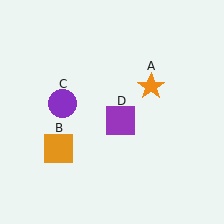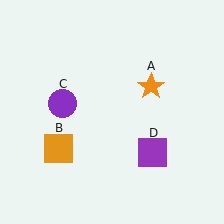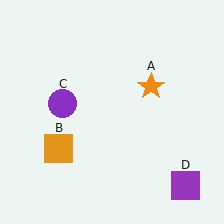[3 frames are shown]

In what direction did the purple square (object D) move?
The purple square (object D) moved down and to the right.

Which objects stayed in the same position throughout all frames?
Orange star (object A) and orange square (object B) and purple circle (object C) remained stationary.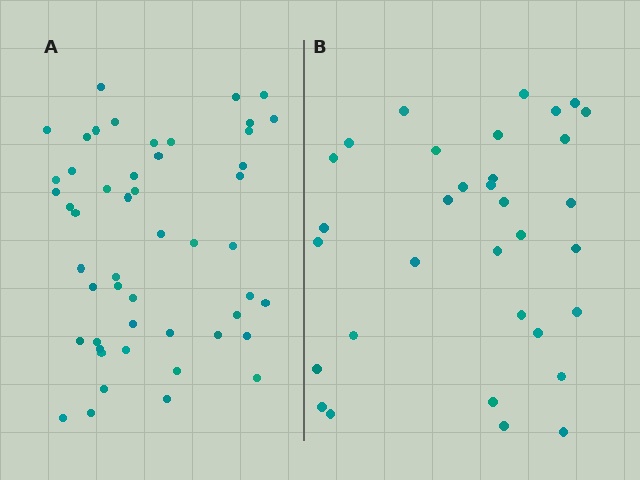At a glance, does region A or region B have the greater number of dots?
Region A (the left region) has more dots.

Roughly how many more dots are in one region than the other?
Region A has approximately 15 more dots than region B.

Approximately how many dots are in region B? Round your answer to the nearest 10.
About 30 dots. (The exact count is 33, which rounds to 30.)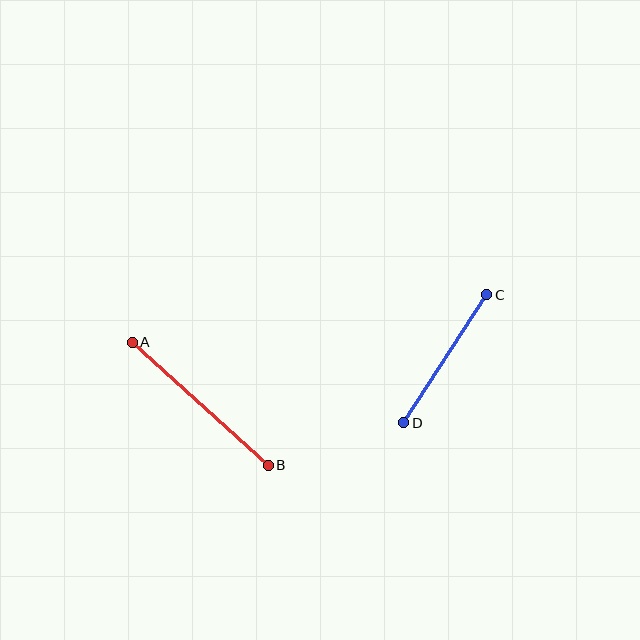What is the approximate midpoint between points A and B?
The midpoint is at approximately (200, 404) pixels.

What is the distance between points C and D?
The distance is approximately 153 pixels.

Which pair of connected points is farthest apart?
Points A and B are farthest apart.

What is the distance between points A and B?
The distance is approximately 184 pixels.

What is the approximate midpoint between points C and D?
The midpoint is at approximately (445, 359) pixels.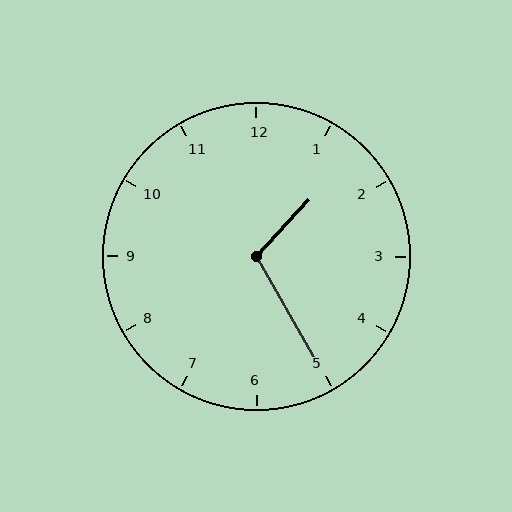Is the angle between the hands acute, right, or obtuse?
It is obtuse.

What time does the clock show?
1:25.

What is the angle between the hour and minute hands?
Approximately 108 degrees.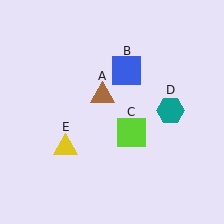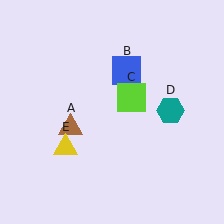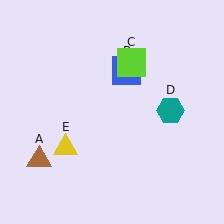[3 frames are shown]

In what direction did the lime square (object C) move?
The lime square (object C) moved up.